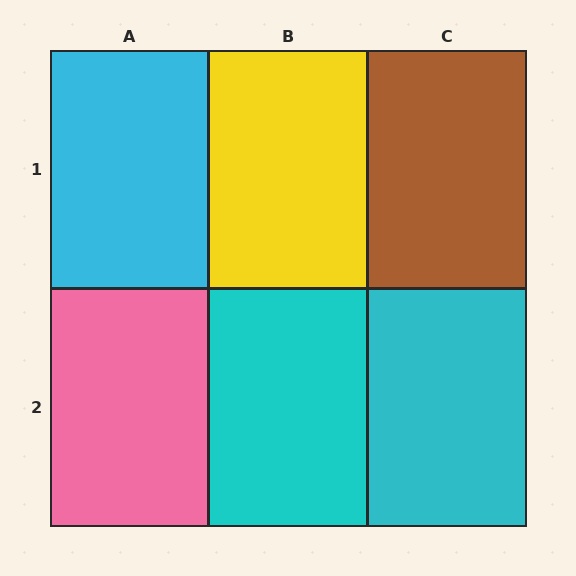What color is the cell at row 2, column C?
Cyan.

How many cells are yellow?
1 cell is yellow.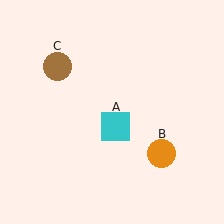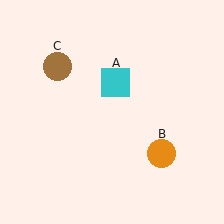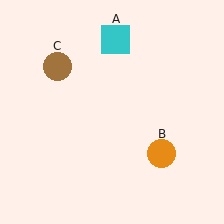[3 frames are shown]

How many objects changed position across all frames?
1 object changed position: cyan square (object A).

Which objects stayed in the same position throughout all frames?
Orange circle (object B) and brown circle (object C) remained stationary.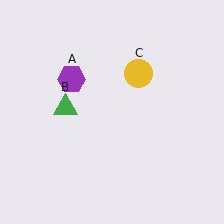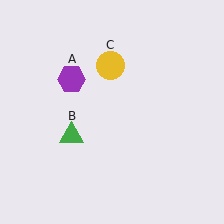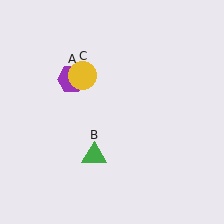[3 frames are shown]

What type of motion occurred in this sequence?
The green triangle (object B), yellow circle (object C) rotated counterclockwise around the center of the scene.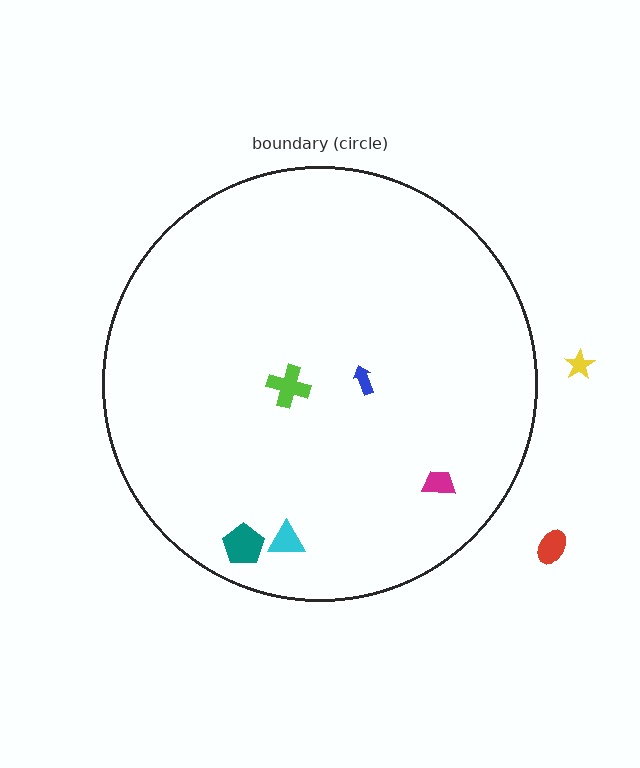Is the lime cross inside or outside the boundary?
Inside.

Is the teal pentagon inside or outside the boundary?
Inside.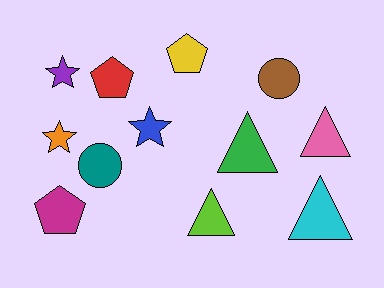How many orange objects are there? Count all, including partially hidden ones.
There is 1 orange object.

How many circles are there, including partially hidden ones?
There are 2 circles.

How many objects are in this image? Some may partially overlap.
There are 12 objects.